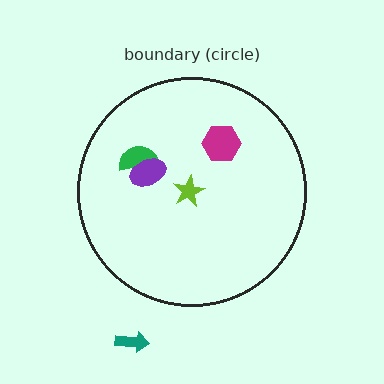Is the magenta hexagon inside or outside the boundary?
Inside.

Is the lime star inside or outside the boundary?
Inside.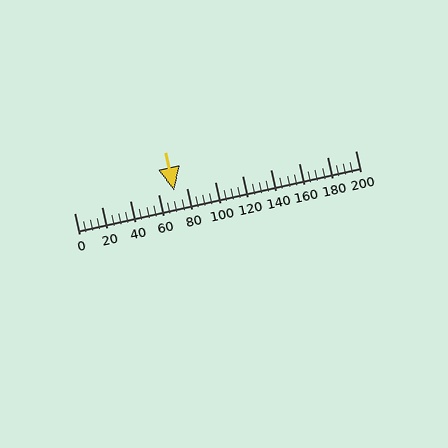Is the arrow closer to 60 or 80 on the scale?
The arrow is closer to 80.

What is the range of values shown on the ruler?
The ruler shows values from 0 to 200.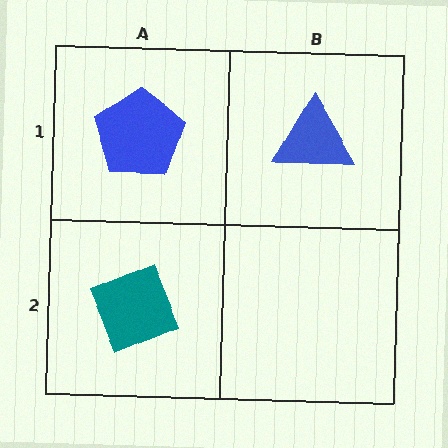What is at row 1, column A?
A blue pentagon.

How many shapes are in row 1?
2 shapes.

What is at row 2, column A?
A teal diamond.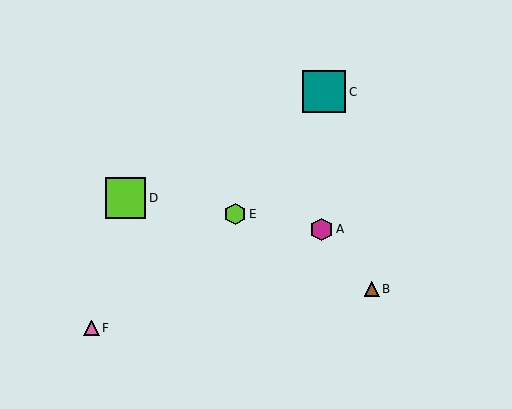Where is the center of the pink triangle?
The center of the pink triangle is at (92, 328).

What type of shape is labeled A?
Shape A is a magenta hexagon.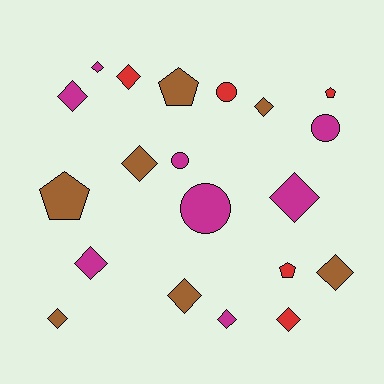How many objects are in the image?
There are 20 objects.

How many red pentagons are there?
There are 2 red pentagons.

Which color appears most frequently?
Magenta, with 8 objects.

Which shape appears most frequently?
Diamond, with 12 objects.